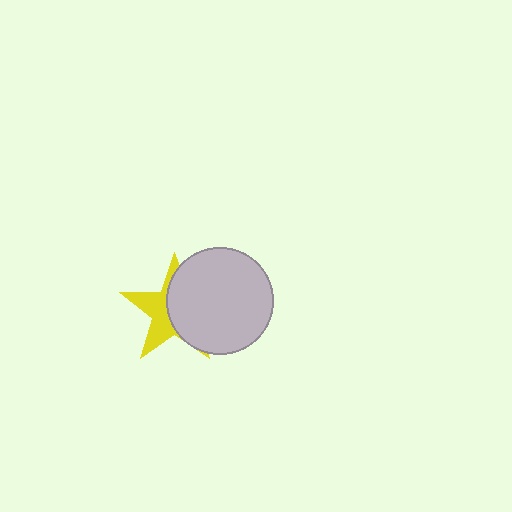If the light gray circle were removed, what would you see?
You would see the complete yellow star.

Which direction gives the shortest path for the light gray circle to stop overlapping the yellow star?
Moving right gives the shortest separation.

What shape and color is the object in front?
The object in front is a light gray circle.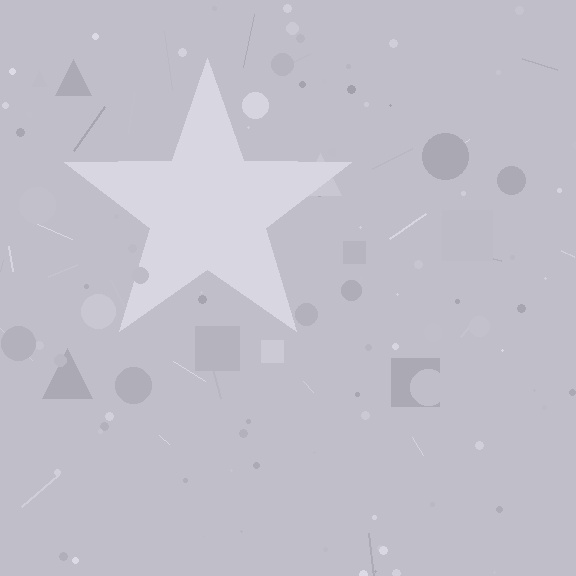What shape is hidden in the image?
A star is hidden in the image.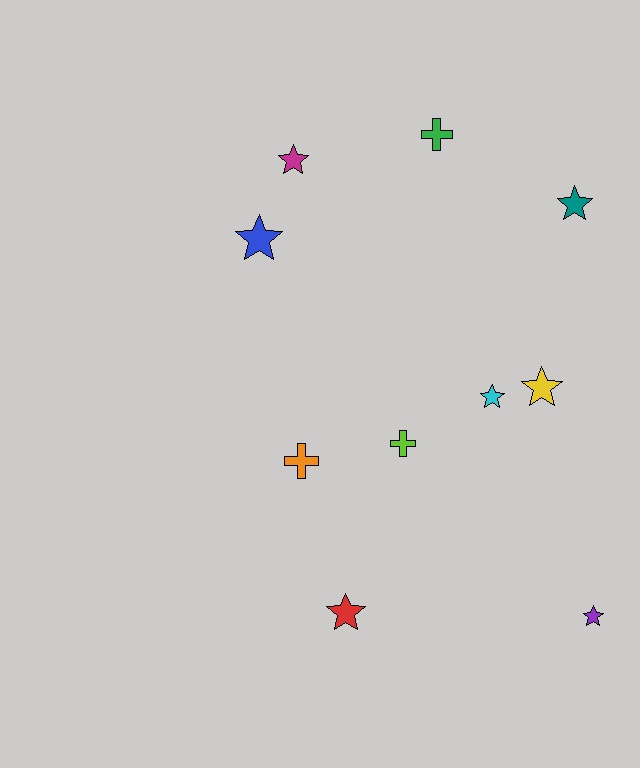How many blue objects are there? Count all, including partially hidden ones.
There is 1 blue object.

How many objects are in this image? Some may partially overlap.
There are 10 objects.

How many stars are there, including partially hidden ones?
There are 7 stars.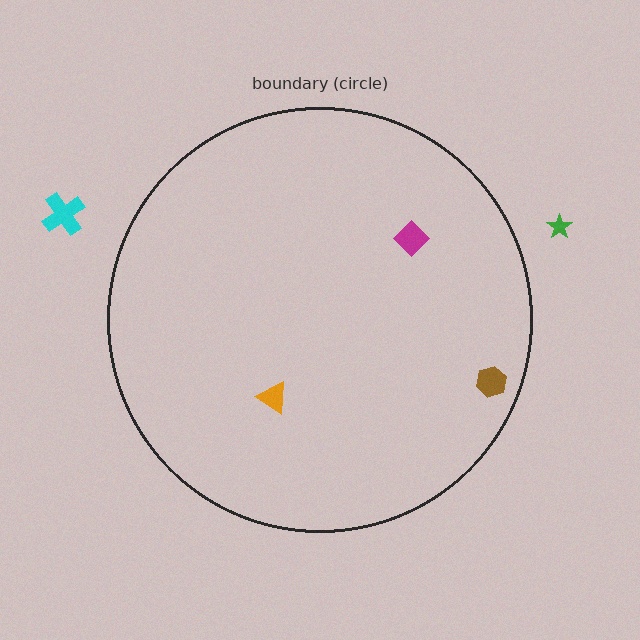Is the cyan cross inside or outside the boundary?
Outside.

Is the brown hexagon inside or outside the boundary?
Inside.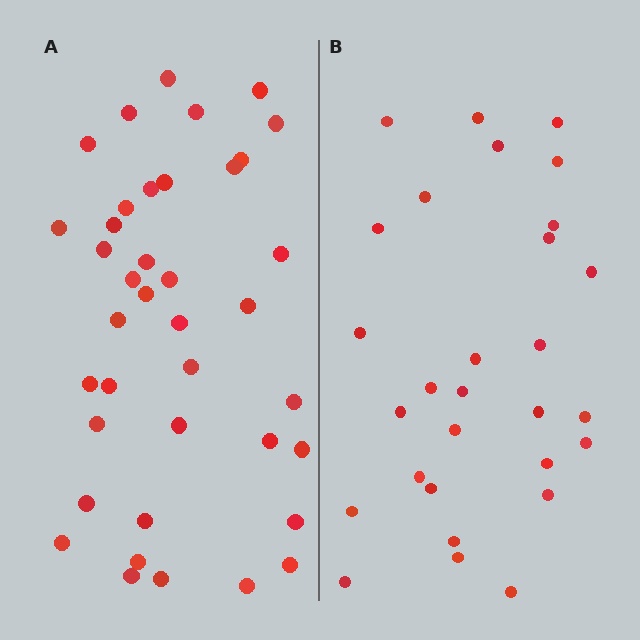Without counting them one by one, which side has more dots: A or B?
Region A (the left region) has more dots.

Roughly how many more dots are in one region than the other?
Region A has roughly 10 or so more dots than region B.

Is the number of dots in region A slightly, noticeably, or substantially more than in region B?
Region A has noticeably more, but not dramatically so. The ratio is roughly 1.3 to 1.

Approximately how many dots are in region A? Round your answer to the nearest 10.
About 40 dots. (The exact count is 39, which rounds to 40.)